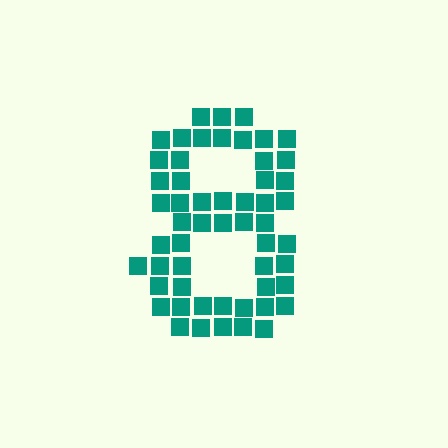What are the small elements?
The small elements are squares.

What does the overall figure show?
The overall figure shows the digit 8.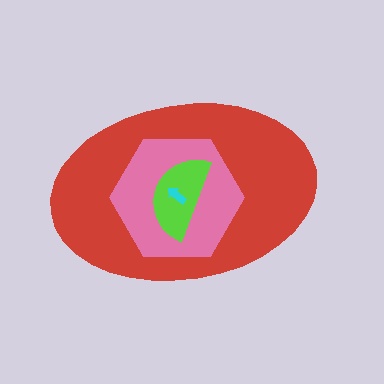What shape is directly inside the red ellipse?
The pink hexagon.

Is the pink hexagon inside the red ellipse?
Yes.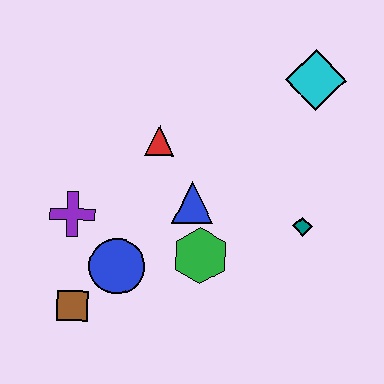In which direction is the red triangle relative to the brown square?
The red triangle is above the brown square.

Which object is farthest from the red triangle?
The brown square is farthest from the red triangle.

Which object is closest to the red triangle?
The blue triangle is closest to the red triangle.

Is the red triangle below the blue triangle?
No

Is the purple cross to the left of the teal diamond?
Yes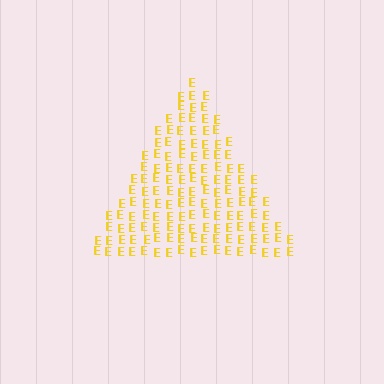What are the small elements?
The small elements are letter E's.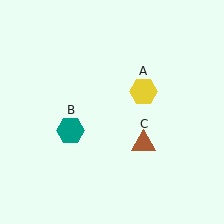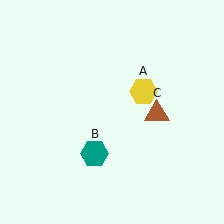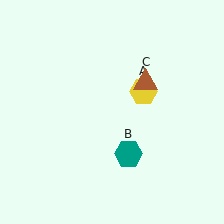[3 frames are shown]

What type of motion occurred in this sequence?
The teal hexagon (object B), brown triangle (object C) rotated counterclockwise around the center of the scene.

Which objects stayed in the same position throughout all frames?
Yellow hexagon (object A) remained stationary.